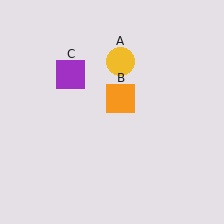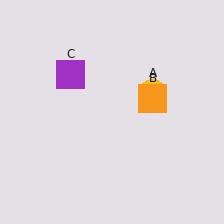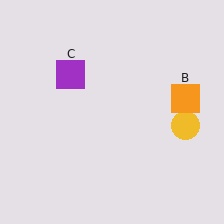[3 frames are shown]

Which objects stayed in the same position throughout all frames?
Purple square (object C) remained stationary.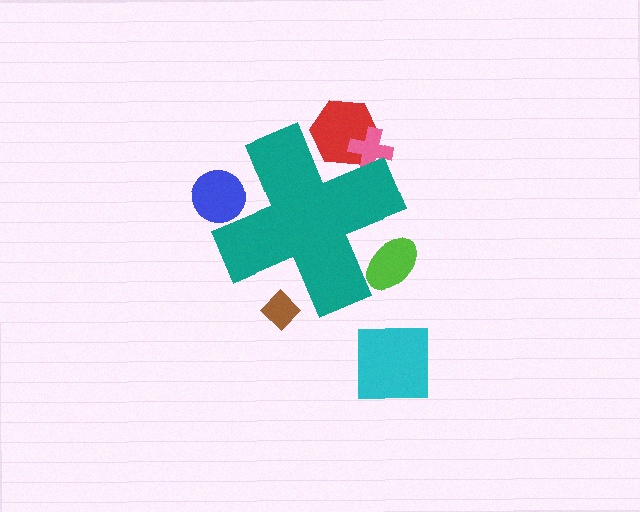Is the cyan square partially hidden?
No, the cyan square is fully visible.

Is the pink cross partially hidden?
Yes, the pink cross is partially hidden behind the teal cross.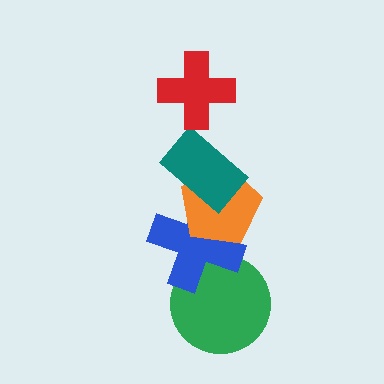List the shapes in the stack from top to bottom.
From top to bottom: the red cross, the teal rectangle, the orange pentagon, the blue cross, the green circle.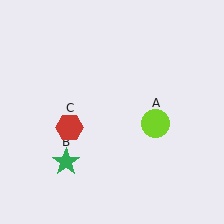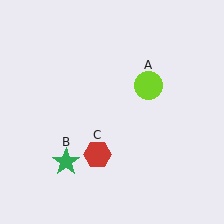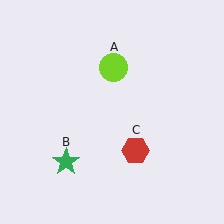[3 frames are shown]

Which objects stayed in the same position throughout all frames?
Green star (object B) remained stationary.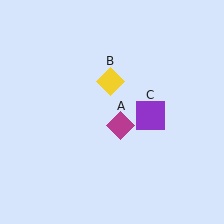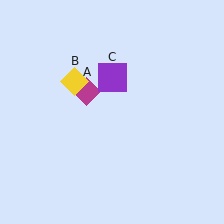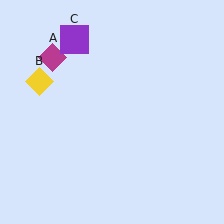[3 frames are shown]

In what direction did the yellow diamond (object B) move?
The yellow diamond (object B) moved left.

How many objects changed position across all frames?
3 objects changed position: magenta diamond (object A), yellow diamond (object B), purple square (object C).